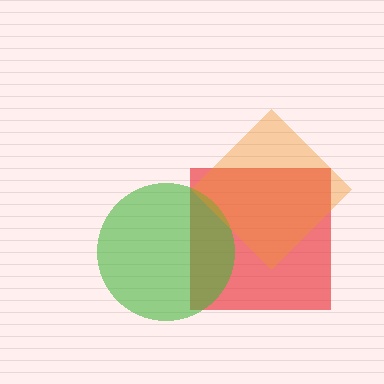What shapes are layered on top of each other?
The layered shapes are: a red square, a green circle, an orange diamond.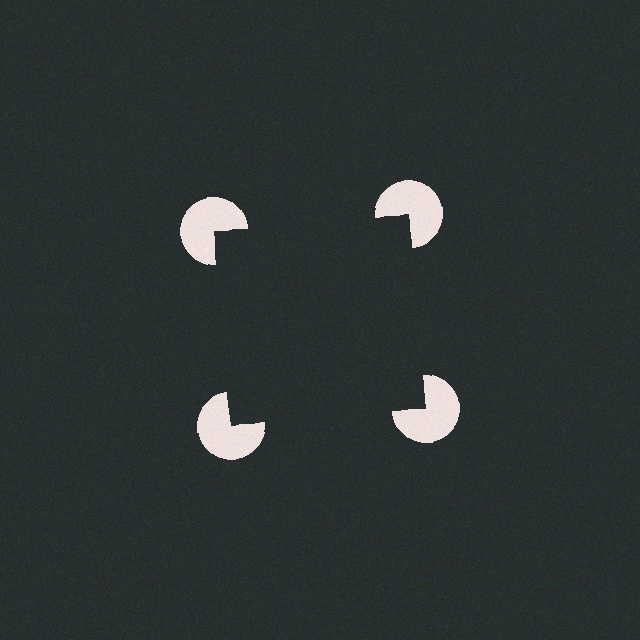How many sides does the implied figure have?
4 sides.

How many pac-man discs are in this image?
There are 4 — one at each vertex of the illusory square.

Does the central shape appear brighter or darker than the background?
It typically appears slightly darker than the background, even though no actual brightness change is drawn.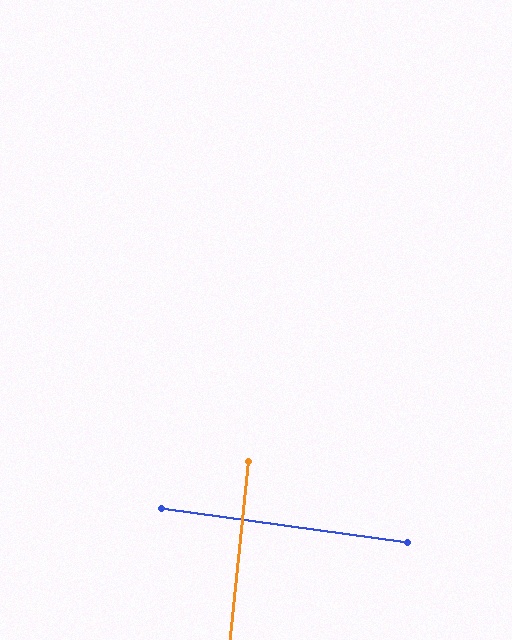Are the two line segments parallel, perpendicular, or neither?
Perpendicular — they meet at approximately 88°.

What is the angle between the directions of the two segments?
Approximately 88 degrees.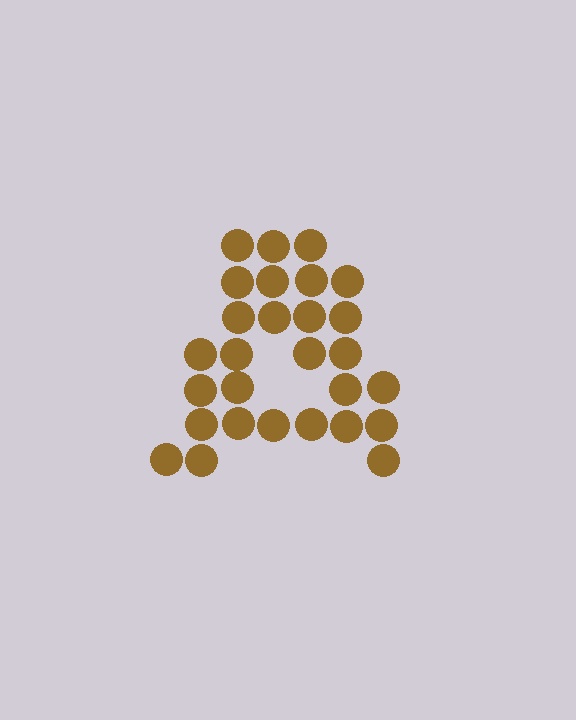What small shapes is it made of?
It is made of small circles.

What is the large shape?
The large shape is the letter A.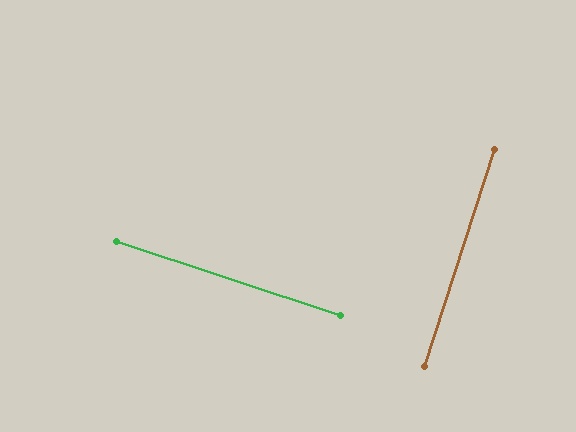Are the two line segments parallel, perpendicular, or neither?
Perpendicular — they meet at approximately 90°.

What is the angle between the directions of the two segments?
Approximately 90 degrees.